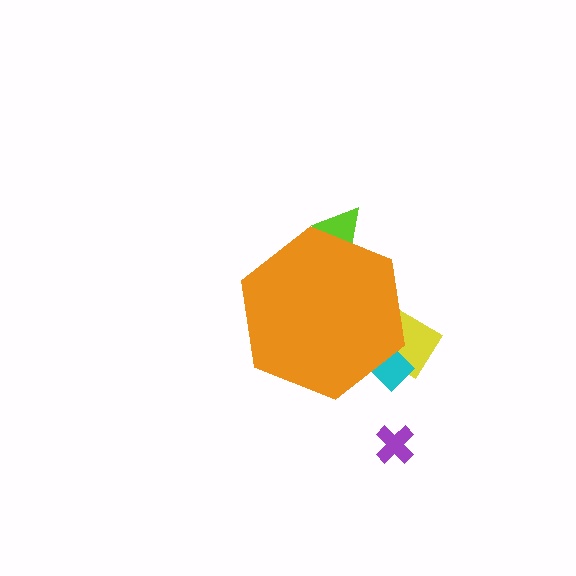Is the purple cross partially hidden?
No, the purple cross is fully visible.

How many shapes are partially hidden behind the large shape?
3 shapes are partially hidden.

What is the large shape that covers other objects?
An orange hexagon.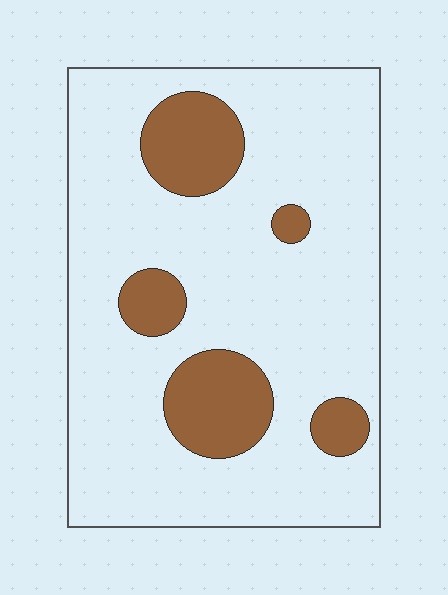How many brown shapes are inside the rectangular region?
5.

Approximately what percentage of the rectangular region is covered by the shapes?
Approximately 20%.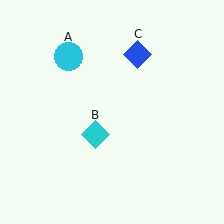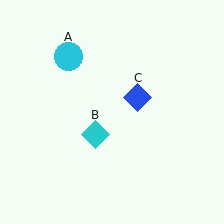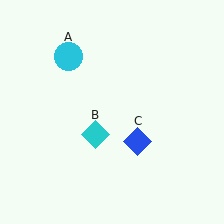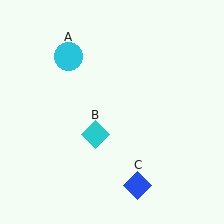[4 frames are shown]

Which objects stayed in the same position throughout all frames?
Cyan circle (object A) and cyan diamond (object B) remained stationary.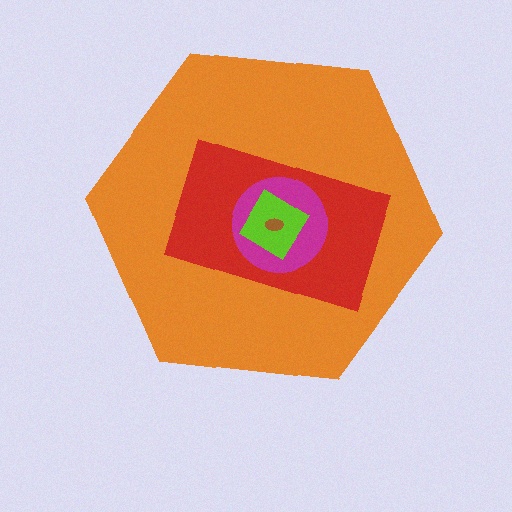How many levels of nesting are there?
5.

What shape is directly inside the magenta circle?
The lime diamond.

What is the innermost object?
The brown ellipse.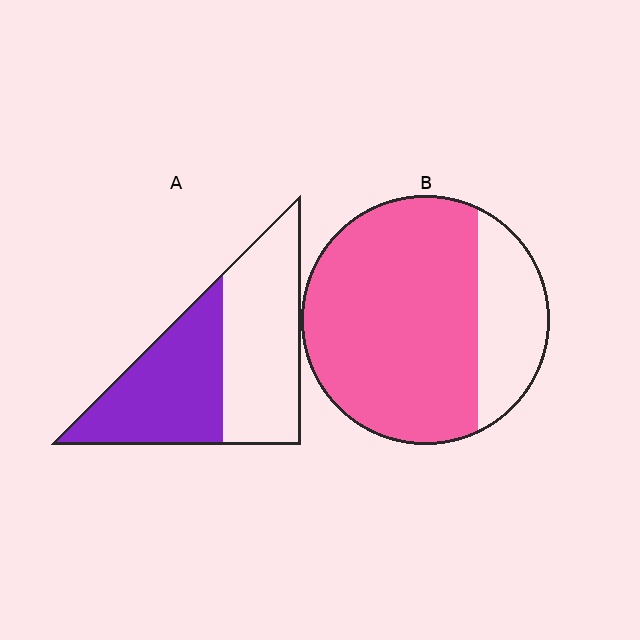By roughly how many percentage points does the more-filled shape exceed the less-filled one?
By roughly 30 percentage points (B over A).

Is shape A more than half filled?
Roughly half.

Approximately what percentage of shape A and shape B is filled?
A is approximately 45% and B is approximately 75%.